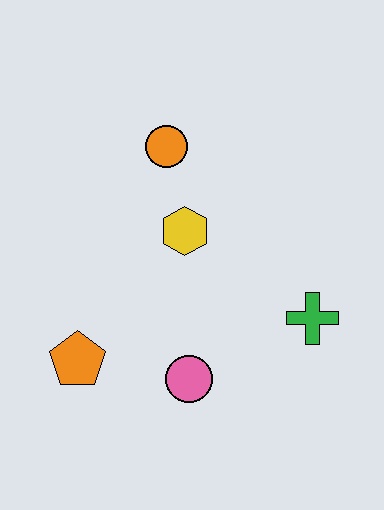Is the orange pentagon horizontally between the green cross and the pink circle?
No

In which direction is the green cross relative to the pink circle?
The green cross is to the right of the pink circle.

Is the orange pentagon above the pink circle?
Yes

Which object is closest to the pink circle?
The orange pentagon is closest to the pink circle.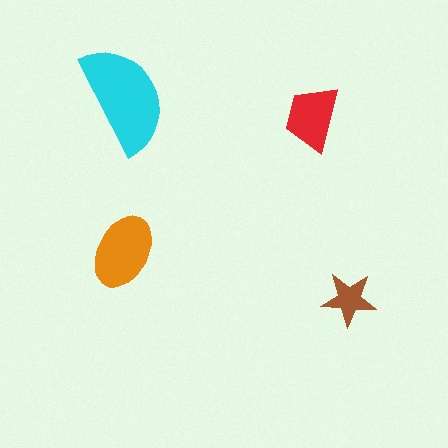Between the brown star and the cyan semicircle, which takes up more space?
The cyan semicircle.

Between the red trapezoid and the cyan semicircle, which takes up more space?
The cyan semicircle.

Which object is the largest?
The cyan semicircle.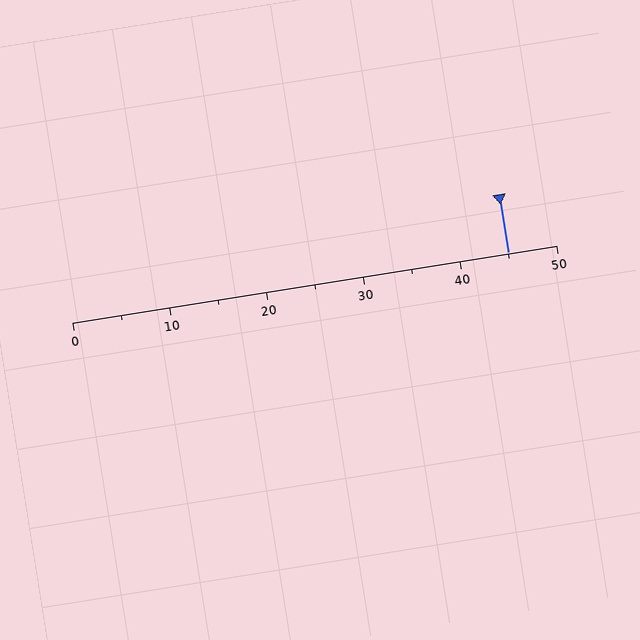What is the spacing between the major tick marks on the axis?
The major ticks are spaced 10 apart.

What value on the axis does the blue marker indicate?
The marker indicates approximately 45.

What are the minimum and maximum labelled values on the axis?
The axis runs from 0 to 50.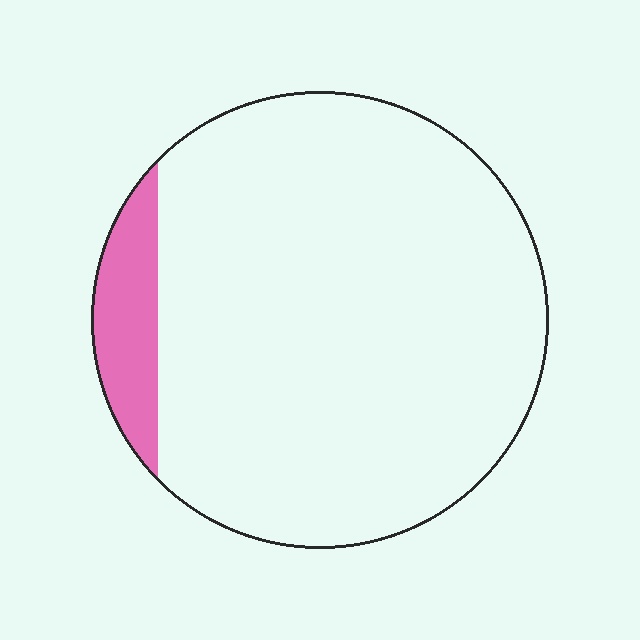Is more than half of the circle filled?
No.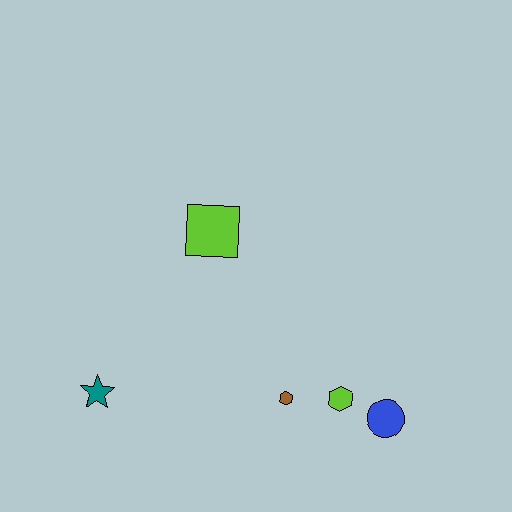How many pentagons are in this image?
There are no pentagons.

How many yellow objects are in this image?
There are no yellow objects.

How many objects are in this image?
There are 5 objects.